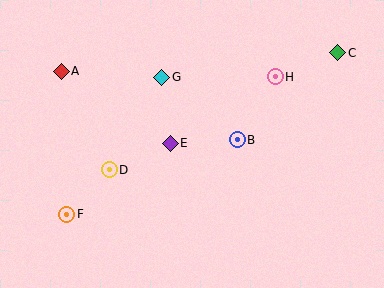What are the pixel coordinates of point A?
Point A is at (61, 71).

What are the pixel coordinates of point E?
Point E is at (170, 143).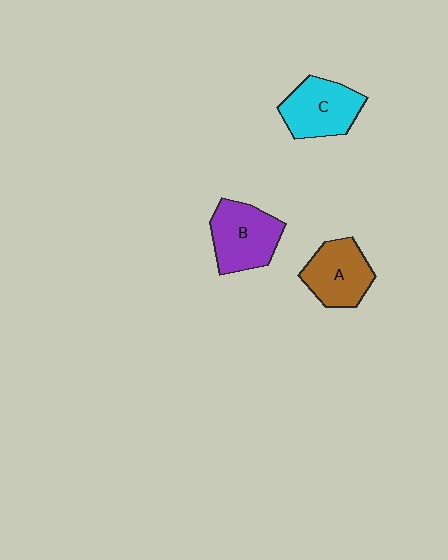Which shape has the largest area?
Shape B (purple).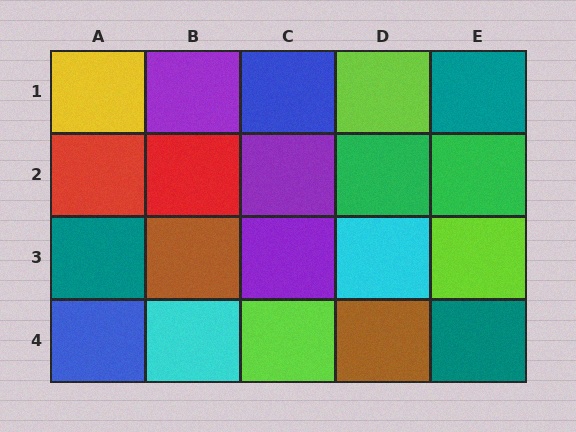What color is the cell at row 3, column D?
Cyan.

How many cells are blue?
2 cells are blue.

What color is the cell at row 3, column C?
Purple.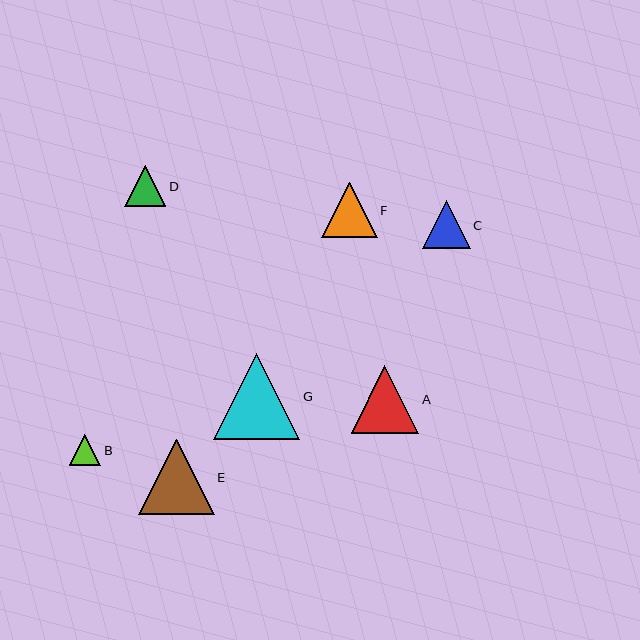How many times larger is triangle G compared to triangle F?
Triangle G is approximately 1.6 times the size of triangle F.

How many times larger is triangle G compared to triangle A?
Triangle G is approximately 1.3 times the size of triangle A.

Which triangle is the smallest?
Triangle B is the smallest with a size of approximately 31 pixels.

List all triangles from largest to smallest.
From largest to smallest: G, E, A, F, C, D, B.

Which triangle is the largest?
Triangle G is the largest with a size of approximately 86 pixels.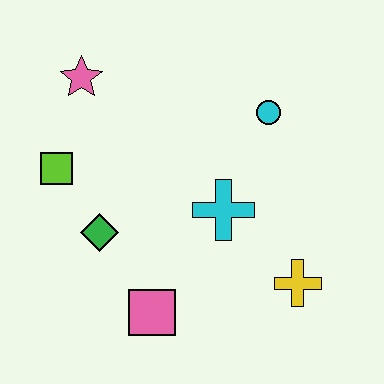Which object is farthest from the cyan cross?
The pink star is farthest from the cyan cross.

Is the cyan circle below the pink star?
Yes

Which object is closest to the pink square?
The green diamond is closest to the pink square.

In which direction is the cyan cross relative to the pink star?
The cyan cross is to the right of the pink star.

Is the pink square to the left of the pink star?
No